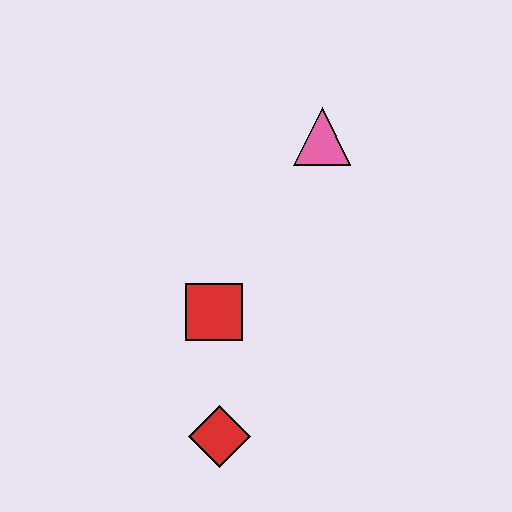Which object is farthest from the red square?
The pink triangle is farthest from the red square.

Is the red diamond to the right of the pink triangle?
No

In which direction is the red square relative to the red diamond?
The red square is above the red diamond.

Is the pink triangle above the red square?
Yes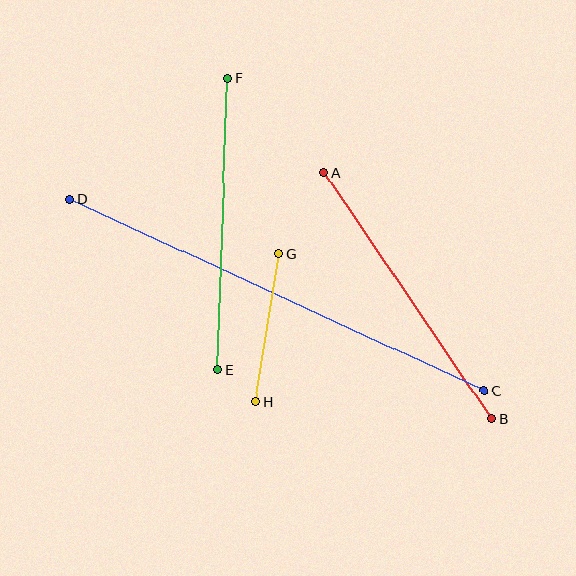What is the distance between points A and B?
The distance is approximately 298 pixels.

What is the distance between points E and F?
The distance is approximately 292 pixels.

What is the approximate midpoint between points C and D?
The midpoint is at approximately (277, 295) pixels.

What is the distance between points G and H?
The distance is approximately 150 pixels.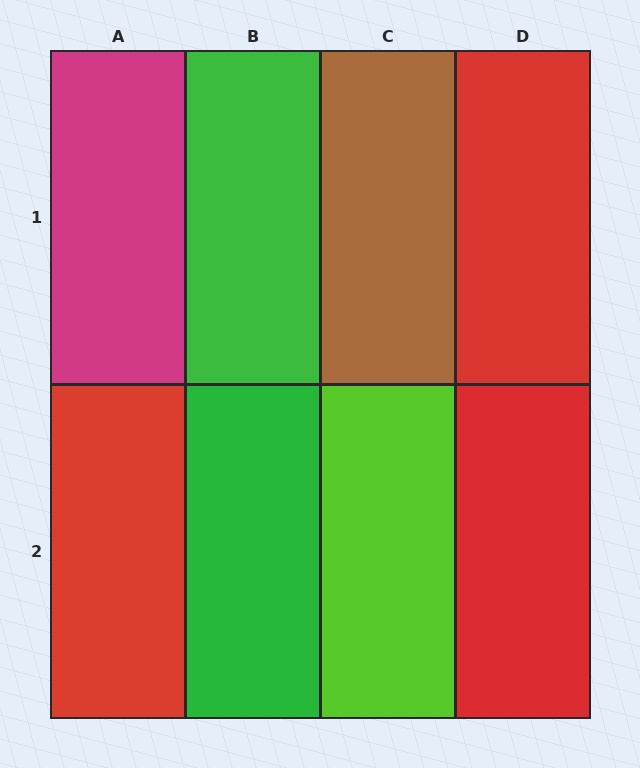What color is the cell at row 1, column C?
Brown.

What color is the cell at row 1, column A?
Magenta.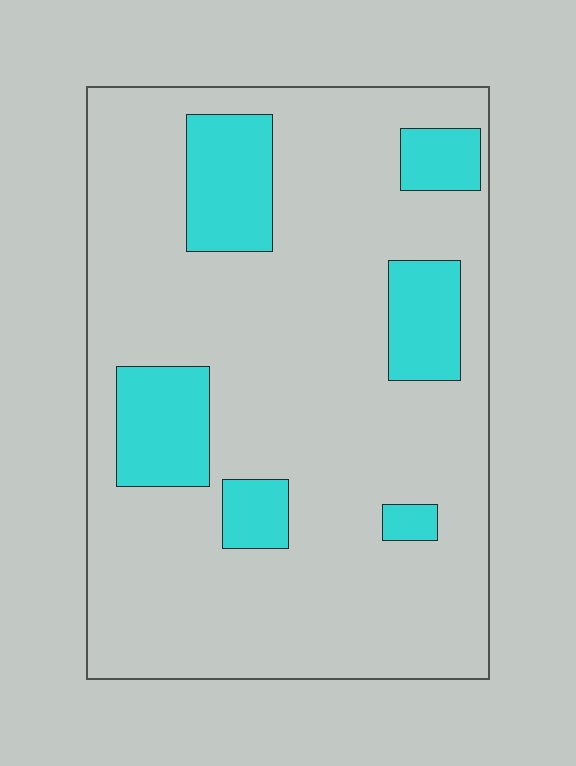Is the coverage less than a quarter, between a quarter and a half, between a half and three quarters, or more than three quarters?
Less than a quarter.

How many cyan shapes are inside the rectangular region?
6.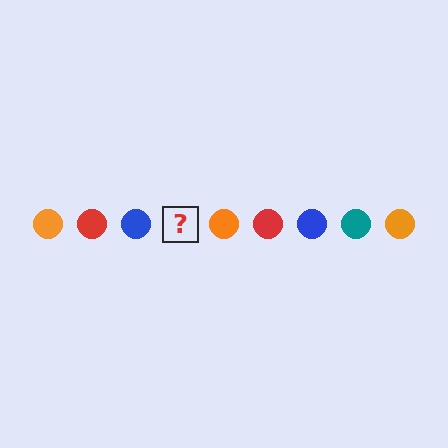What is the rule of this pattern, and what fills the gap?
The rule is that the pattern cycles through orange, red, blue, teal circles. The gap should be filled with a teal circle.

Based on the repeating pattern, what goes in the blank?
The blank should be a teal circle.